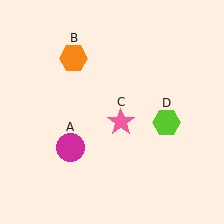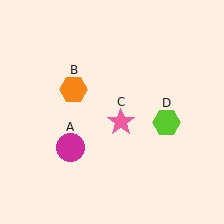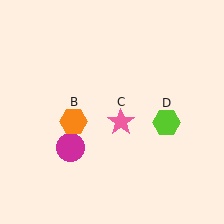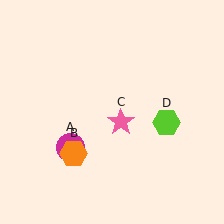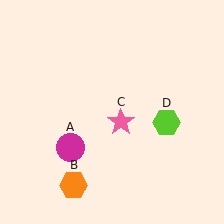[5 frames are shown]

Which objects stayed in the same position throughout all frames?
Magenta circle (object A) and pink star (object C) and lime hexagon (object D) remained stationary.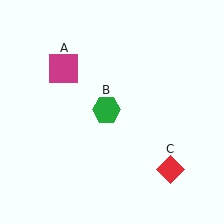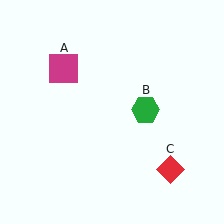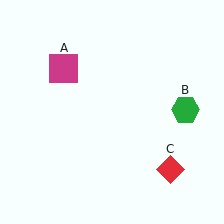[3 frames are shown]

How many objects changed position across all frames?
1 object changed position: green hexagon (object B).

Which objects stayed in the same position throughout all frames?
Magenta square (object A) and red diamond (object C) remained stationary.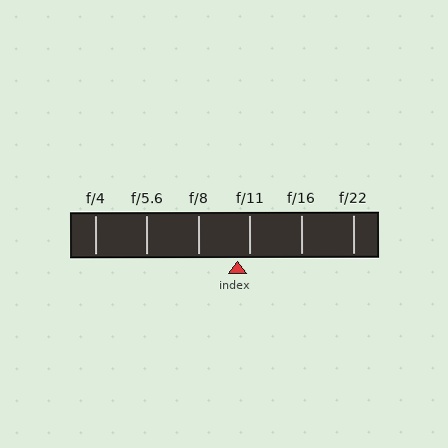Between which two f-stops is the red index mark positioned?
The index mark is between f/8 and f/11.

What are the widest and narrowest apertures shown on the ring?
The widest aperture shown is f/4 and the narrowest is f/22.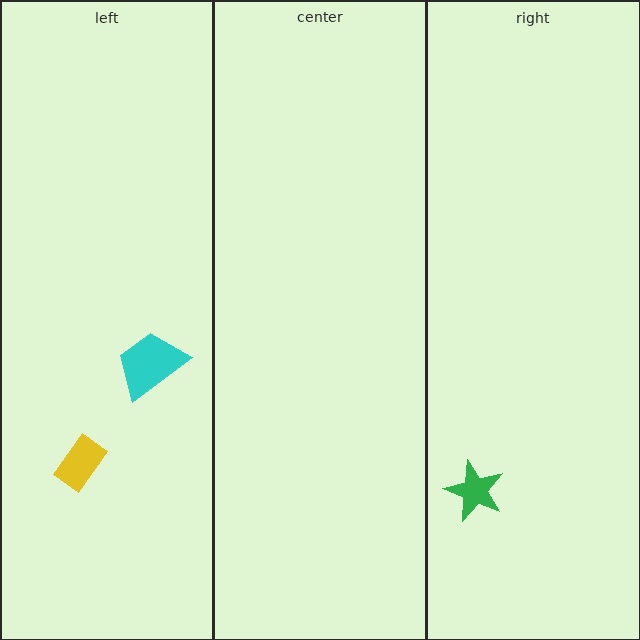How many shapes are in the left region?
2.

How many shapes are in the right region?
1.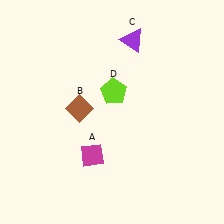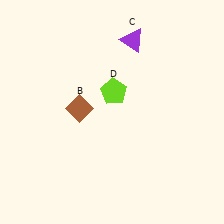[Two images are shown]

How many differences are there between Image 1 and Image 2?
There is 1 difference between the two images.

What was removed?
The magenta diamond (A) was removed in Image 2.